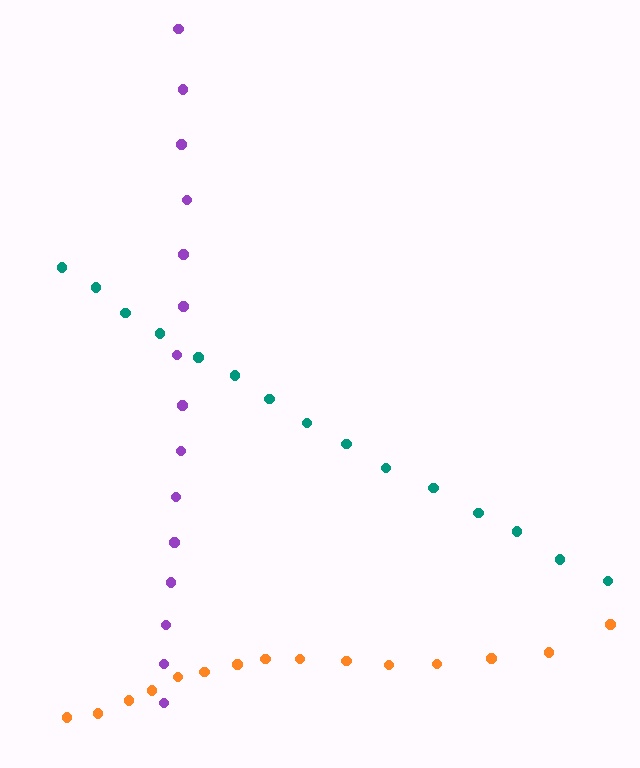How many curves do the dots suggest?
There are 3 distinct paths.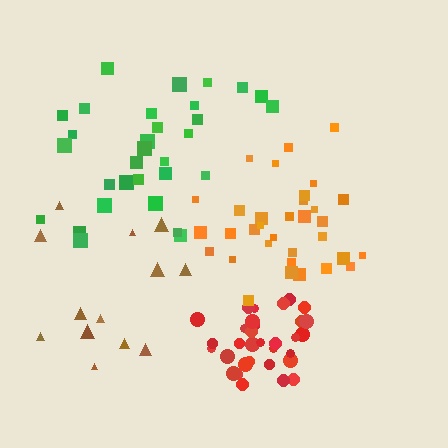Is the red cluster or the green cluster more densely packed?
Red.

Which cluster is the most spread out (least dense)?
Brown.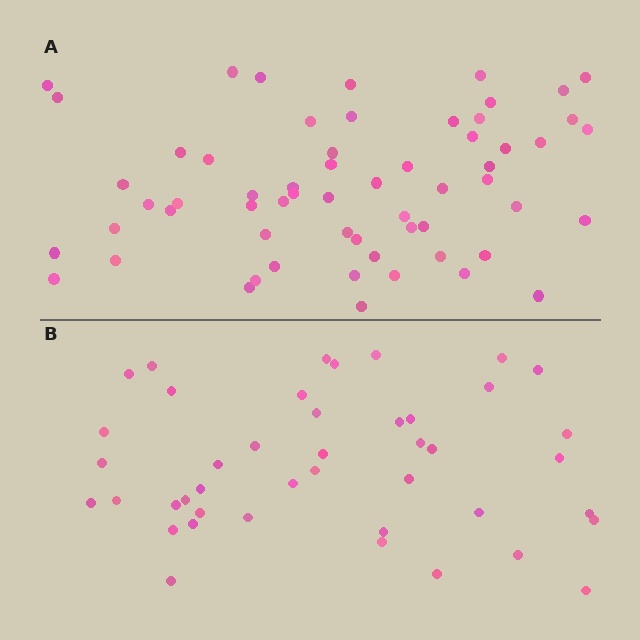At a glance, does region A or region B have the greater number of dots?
Region A (the top region) has more dots.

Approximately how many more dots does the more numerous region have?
Region A has approximately 15 more dots than region B.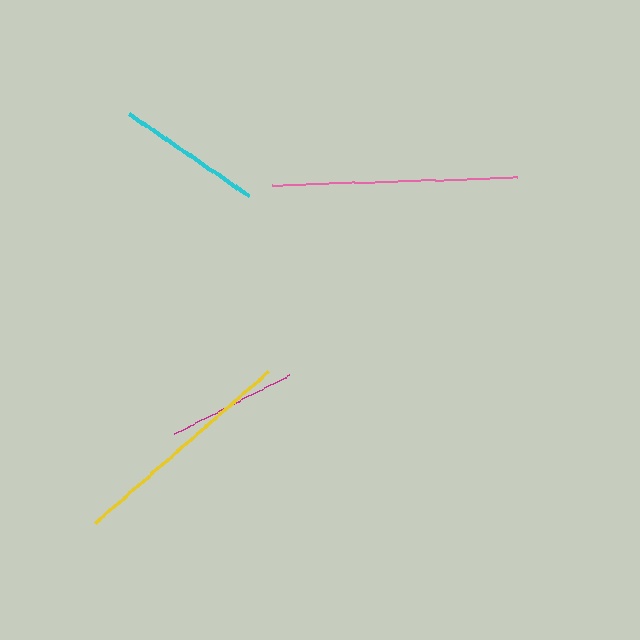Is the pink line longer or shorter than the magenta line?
The pink line is longer than the magenta line.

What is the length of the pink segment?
The pink segment is approximately 245 pixels long.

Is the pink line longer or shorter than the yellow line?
The pink line is longer than the yellow line.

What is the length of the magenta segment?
The magenta segment is approximately 129 pixels long.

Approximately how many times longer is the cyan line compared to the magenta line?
The cyan line is approximately 1.1 times the length of the magenta line.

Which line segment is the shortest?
The magenta line is the shortest at approximately 129 pixels.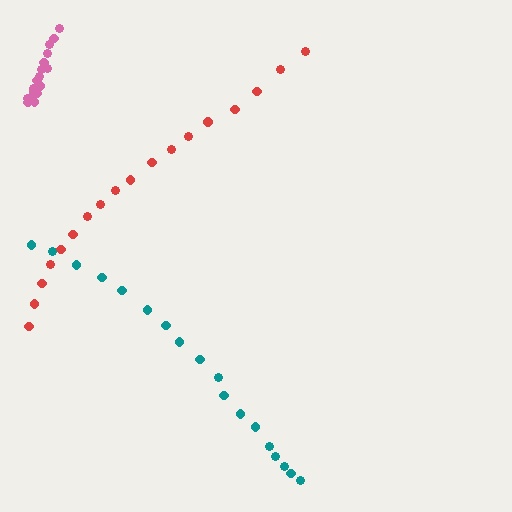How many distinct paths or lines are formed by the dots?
There are 3 distinct paths.